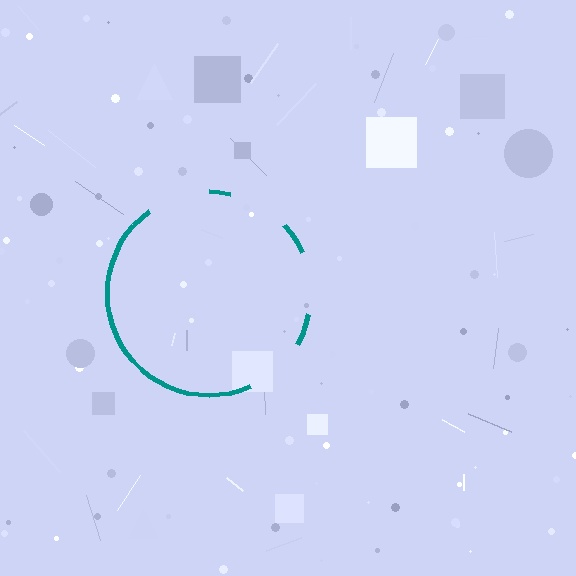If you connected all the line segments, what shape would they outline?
They would outline a circle.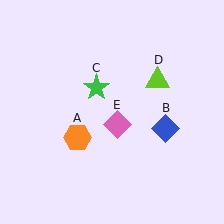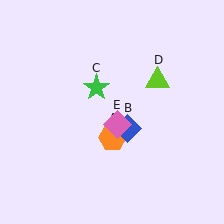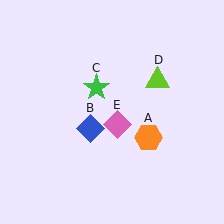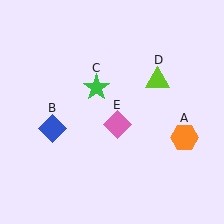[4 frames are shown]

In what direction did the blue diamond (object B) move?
The blue diamond (object B) moved left.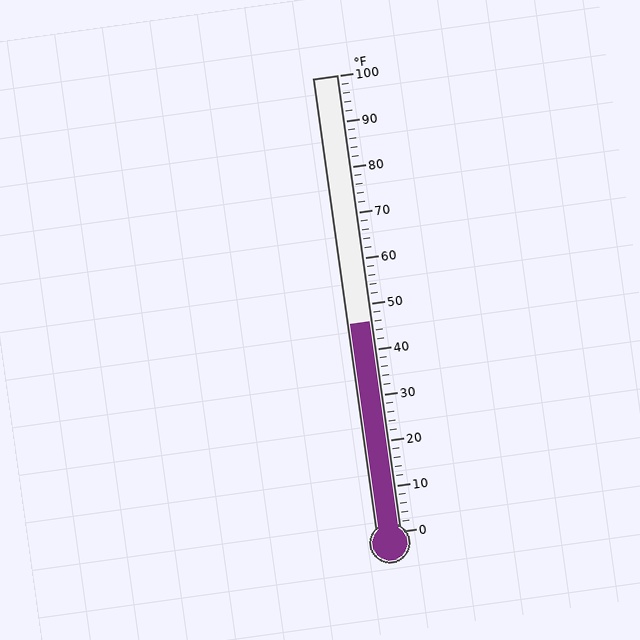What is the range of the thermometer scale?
The thermometer scale ranges from 0°F to 100°F.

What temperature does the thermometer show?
The thermometer shows approximately 46°F.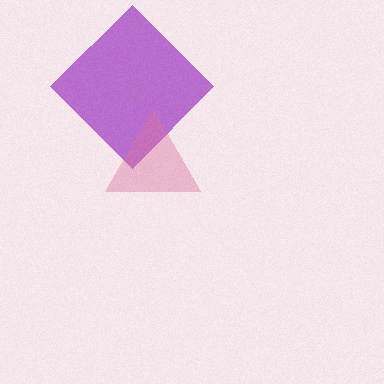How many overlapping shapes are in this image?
There are 2 overlapping shapes in the image.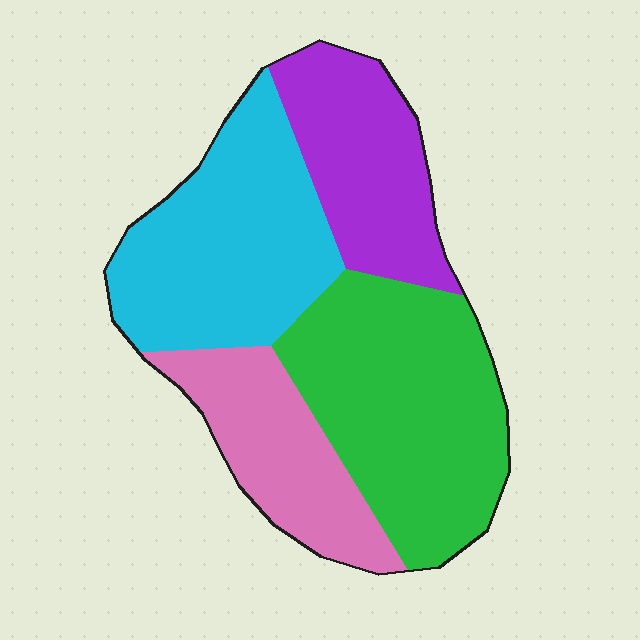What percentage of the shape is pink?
Pink covers 18% of the shape.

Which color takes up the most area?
Green, at roughly 35%.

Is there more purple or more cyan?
Cyan.